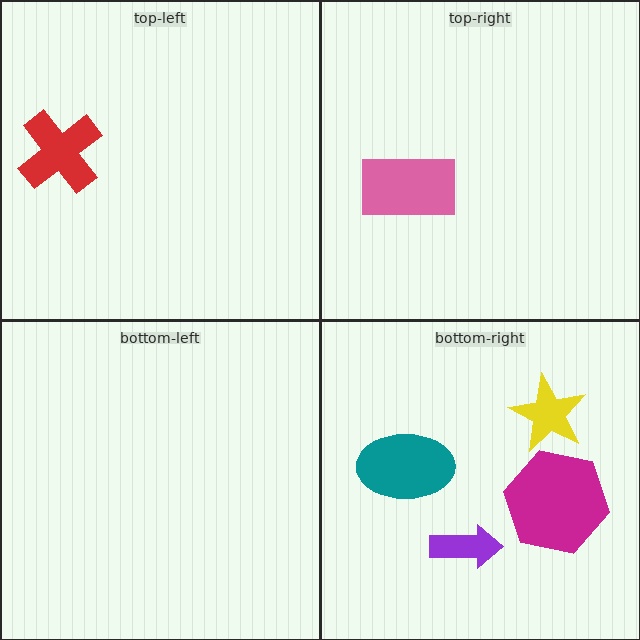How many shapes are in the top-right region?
1.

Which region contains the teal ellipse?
The bottom-right region.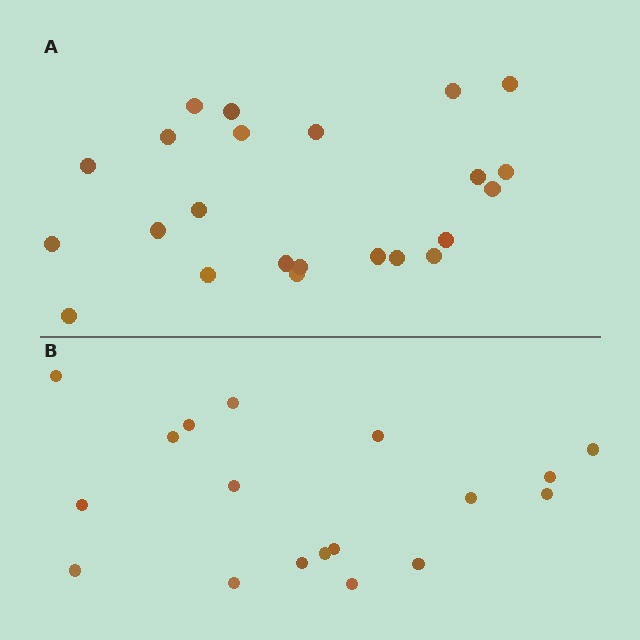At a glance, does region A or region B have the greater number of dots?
Region A (the top region) has more dots.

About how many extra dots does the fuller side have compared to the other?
Region A has about 5 more dots than region B.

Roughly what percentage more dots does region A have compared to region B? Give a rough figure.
About 30% more.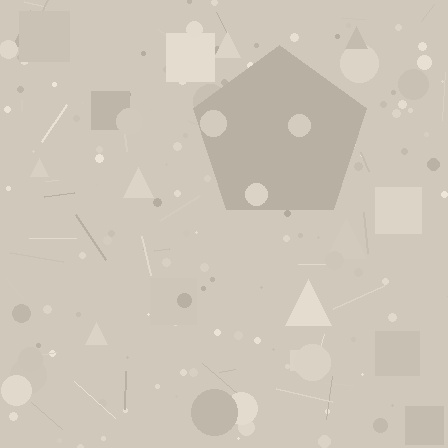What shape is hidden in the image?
A pentagon is hidden in the image.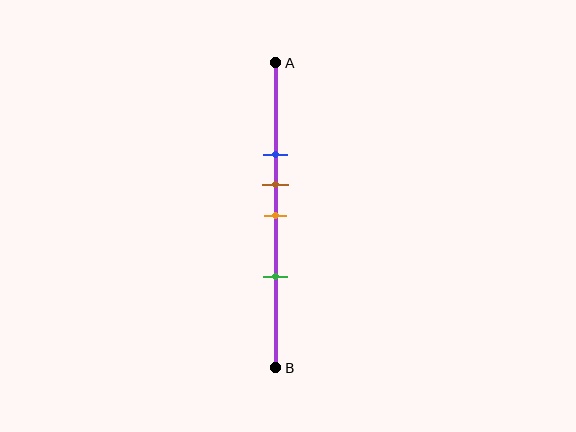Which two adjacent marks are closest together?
The brown and orange marks are the closest adjacent pair.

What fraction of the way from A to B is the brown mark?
The brown mark is approximately 40% (0.4) of the way from A to B.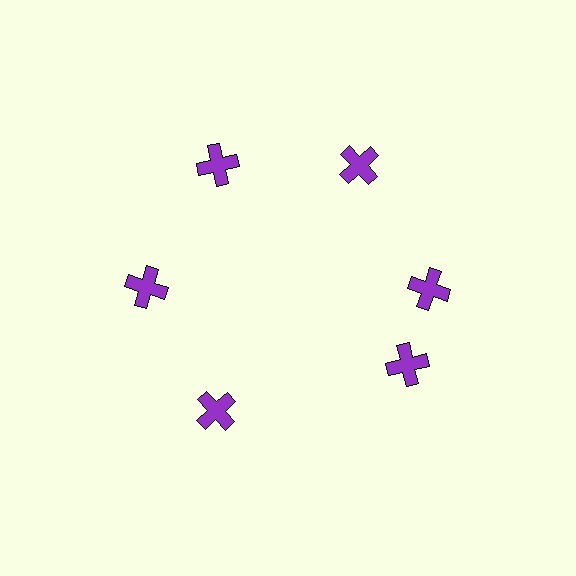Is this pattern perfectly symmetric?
No. The 6 purple crosses are arranged in a ring, but one element near the 5 o'clock position is rotated out of alignment along the ring, breaking the 6-fold rotational symmetry.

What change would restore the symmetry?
The symmetry would be restored by rotating it back into even spacing with its neighbors so that all 6 crosses sit at equal angles and equal distance from the center.